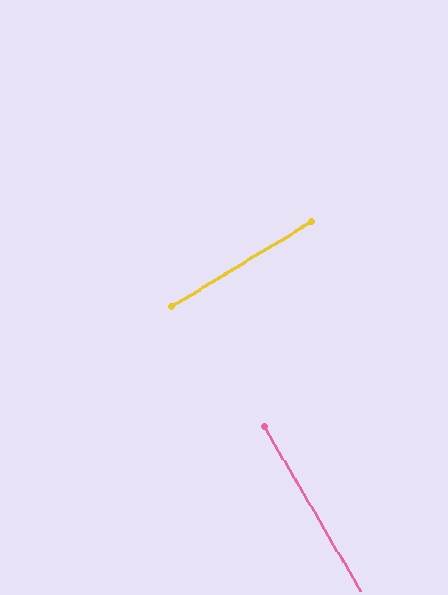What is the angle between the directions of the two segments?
Approximately 89 degrees.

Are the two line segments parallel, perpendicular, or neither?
Perpendicular — they meet at approximately 89°.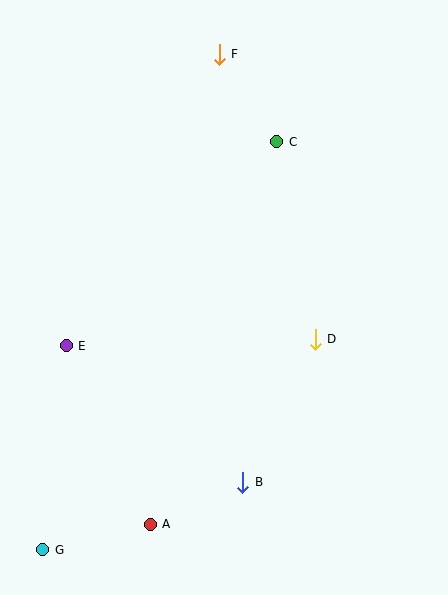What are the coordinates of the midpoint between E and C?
The midpoint between E and C is at (172, 244).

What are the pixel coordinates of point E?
Point E is at (66, 346).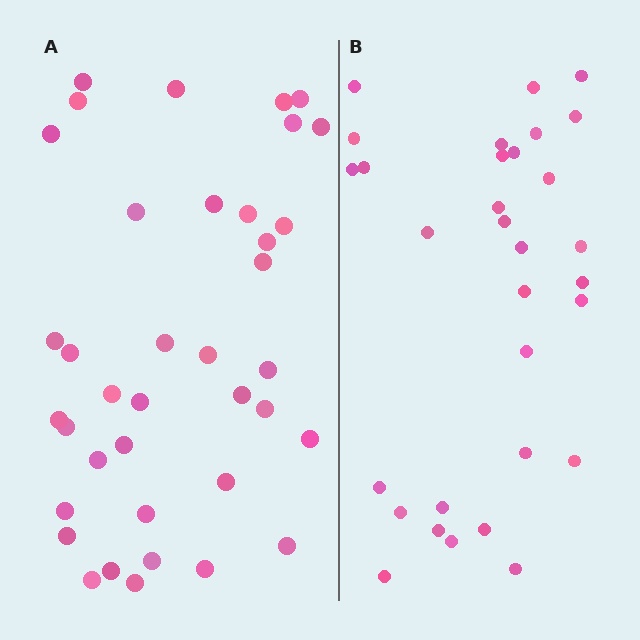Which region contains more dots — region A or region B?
Region A (the left region) has more dots.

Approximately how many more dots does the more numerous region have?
Region A has roughly 8 or so more dots than region B.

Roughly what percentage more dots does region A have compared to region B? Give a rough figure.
About 25% more.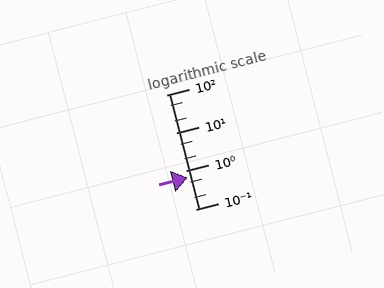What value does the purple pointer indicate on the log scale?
The pointer indicates approximately 0.69.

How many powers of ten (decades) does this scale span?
The scale spans 3 decades, from 0.1 to 100.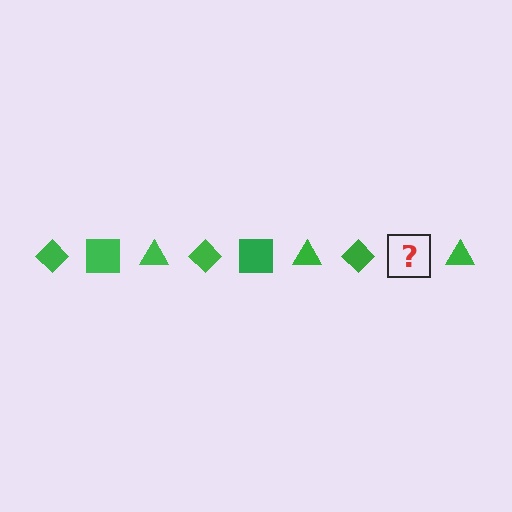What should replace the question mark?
The question mark should be replaced with a green square.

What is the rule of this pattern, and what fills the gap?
The rule is that the pattern cycles through diamond, square, triangle shapes in green. The gap should be filled with a green square.